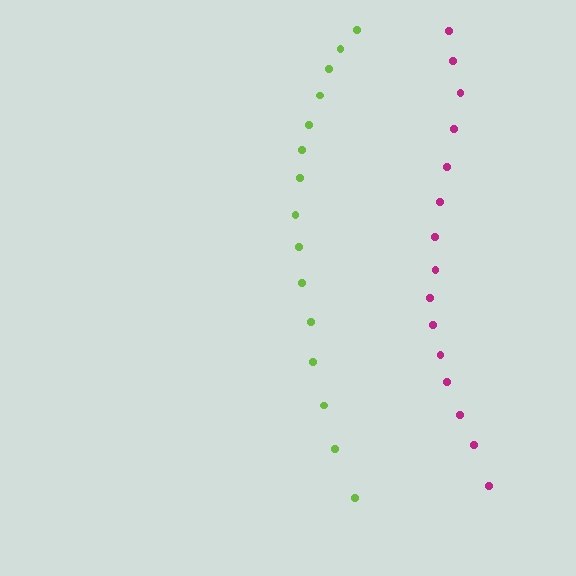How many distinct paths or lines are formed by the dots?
There are 2 distinct paths.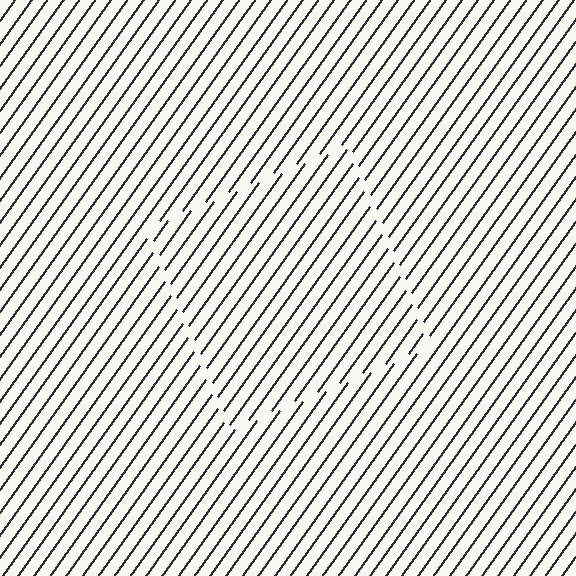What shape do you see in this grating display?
An illusory square. The interior of the shape contains the same grating, shifted by half a period — the contour is defined by the phase discontinuity where line-ends from the inner and outer gratings abut.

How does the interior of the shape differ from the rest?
The interior of the shape contains the same grating, shifted by half a period — the contour is defined by the phase discontinuity where line-ends from the inner and outer gratings abut.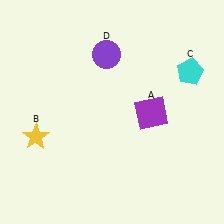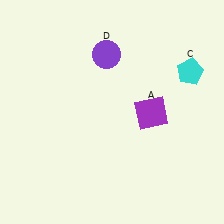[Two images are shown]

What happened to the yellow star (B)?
The yellow star (B) was removed in Image 2. It was in the bottom-left area of Image 1.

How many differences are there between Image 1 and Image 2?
There is 1 difference between the two images.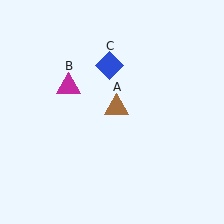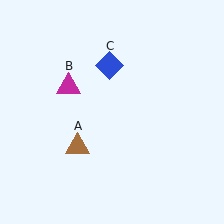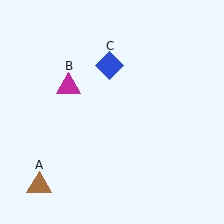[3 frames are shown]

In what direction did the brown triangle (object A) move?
The brown triangle (object A) moved down and to the left.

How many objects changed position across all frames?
1 object changed position: brown triangle (object A).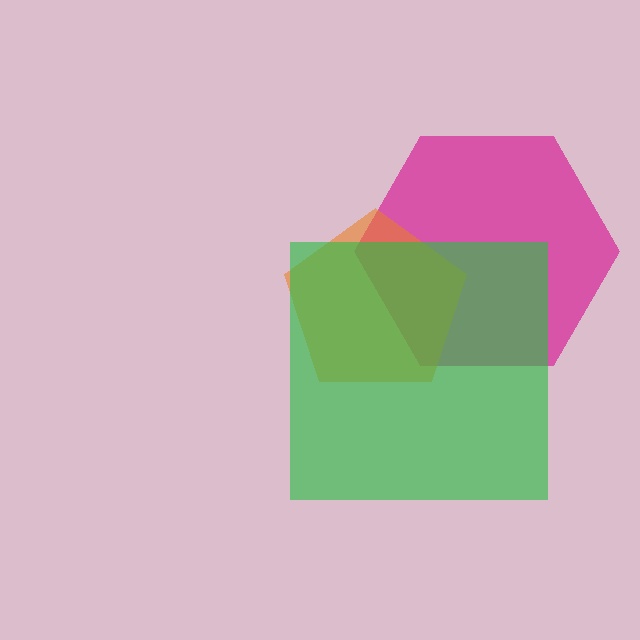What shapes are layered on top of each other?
The layered shapes are: a magenta hexagon, an orange pentagon, a green square.